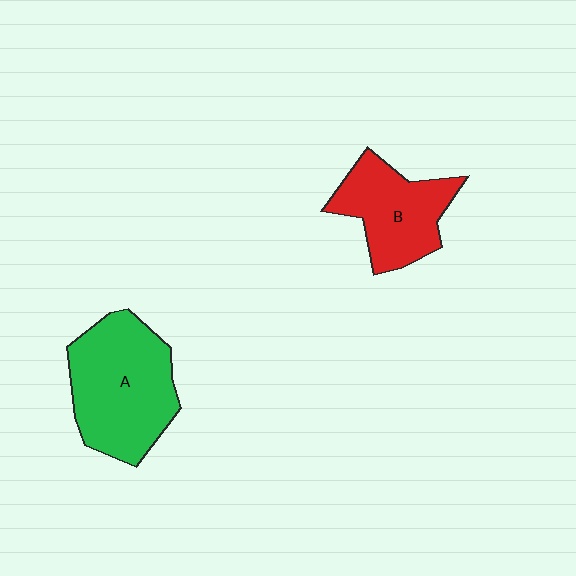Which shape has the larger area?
Shape A (green).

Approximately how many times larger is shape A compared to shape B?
Approximately 1.4 times.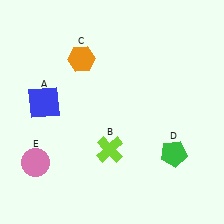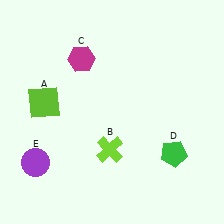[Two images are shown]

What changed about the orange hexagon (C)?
In Image 1, C is orange. In Image 2, it changed to magenta.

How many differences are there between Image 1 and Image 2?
There are 3 differences between the two images.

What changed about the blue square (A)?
In Image 1, A is blue. In Image 2, it changed to lime.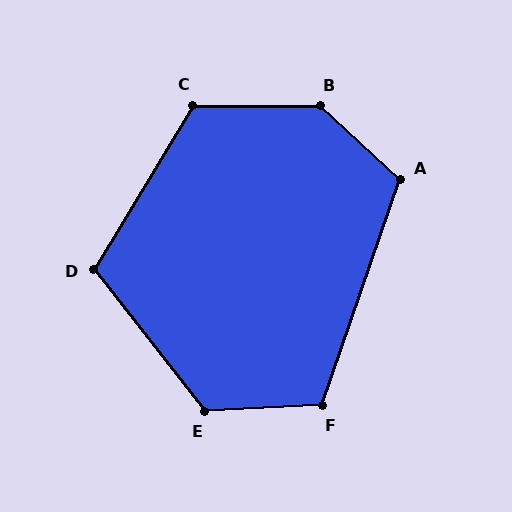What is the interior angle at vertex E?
Approximately 125 degrees (obtuse).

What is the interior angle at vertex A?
Approximately 114 degrees (obtuse).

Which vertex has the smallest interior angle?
D, at approximately 111 degrees.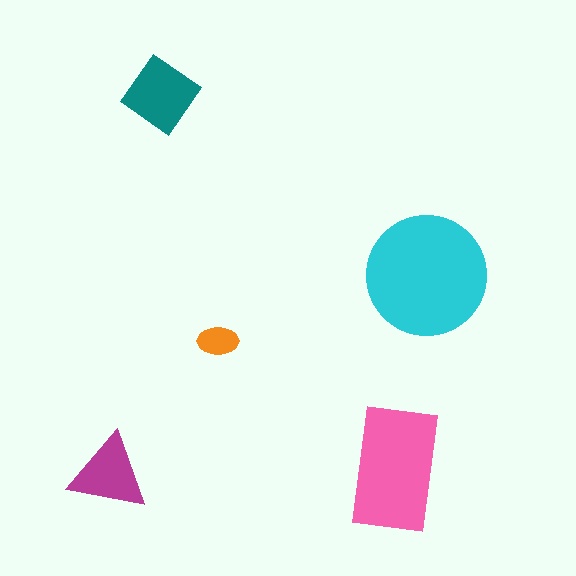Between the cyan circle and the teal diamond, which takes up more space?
The cyan circle.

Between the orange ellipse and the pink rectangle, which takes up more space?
The pink rectangle.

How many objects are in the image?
There are 5 objects in the image.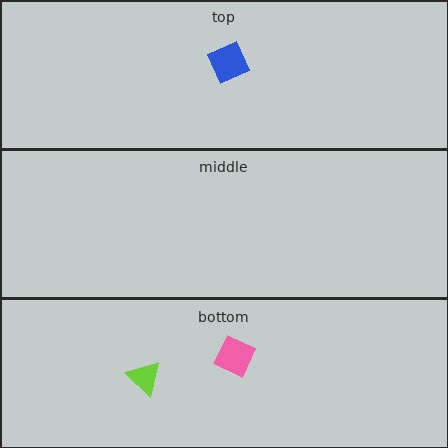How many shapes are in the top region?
1.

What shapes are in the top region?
The blue square.